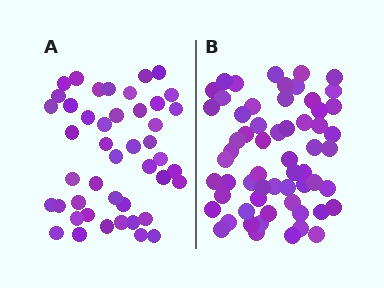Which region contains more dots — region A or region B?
Region B (the right region) has more dots.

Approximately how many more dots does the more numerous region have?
Region B has approximately 15 more dots than region A.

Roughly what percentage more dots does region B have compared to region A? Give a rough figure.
About 35% more.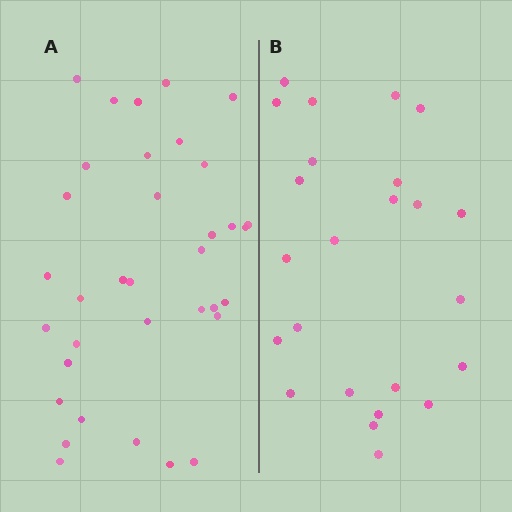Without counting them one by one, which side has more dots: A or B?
Region A (the left region) has more dots.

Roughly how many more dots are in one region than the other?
Region A has roughly 12 or so more dots than region B.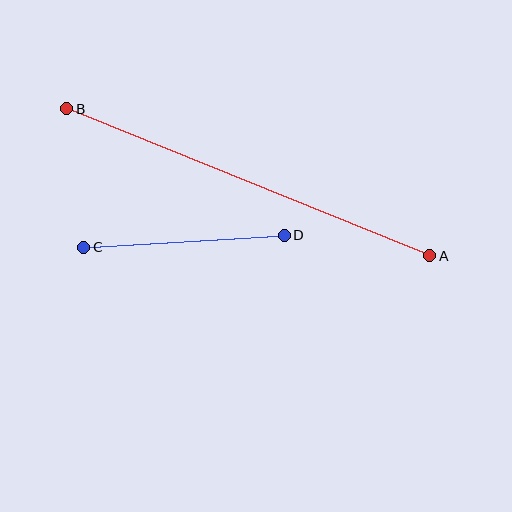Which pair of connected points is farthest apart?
Points A and B are farthest apart.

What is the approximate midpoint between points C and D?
The midpoint is at approximately (184, 241) pixels.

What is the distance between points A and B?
The distance is approximately 392 pixels.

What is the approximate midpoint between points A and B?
The midpoint is at approximately (248, 182) pixels.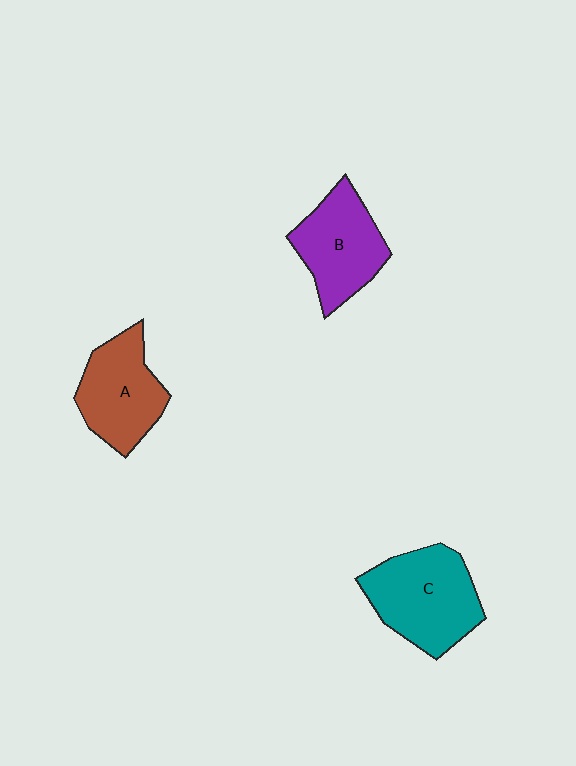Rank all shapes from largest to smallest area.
From largest to smallest: C (teal), B (purple), A (brown).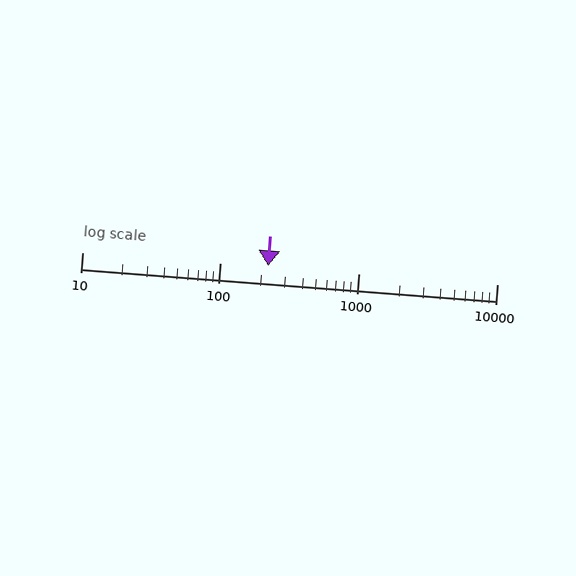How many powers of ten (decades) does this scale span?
The scale spans 3 decades, from 10 to 10000.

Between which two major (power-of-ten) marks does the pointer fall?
The pointer is between 100 and 1000.